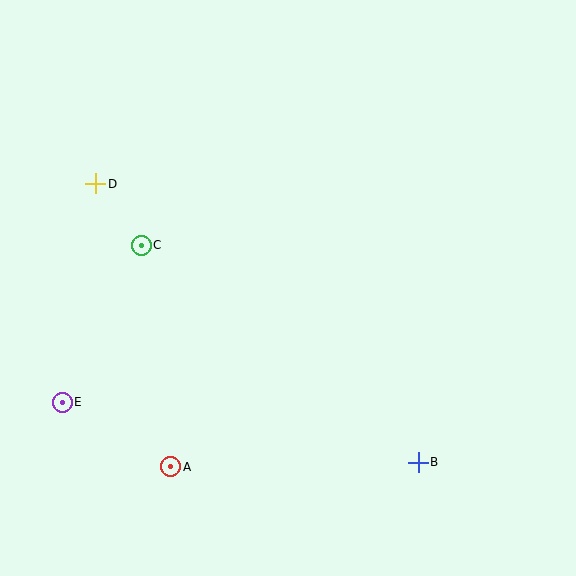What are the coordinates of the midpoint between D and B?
The midpoint between D and B is at (257, 323).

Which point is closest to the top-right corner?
Point B is closest to the top-right corner.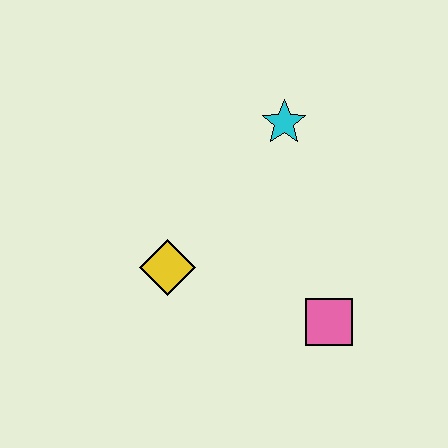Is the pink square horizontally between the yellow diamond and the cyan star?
No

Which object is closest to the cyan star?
The yellow diamond is closest to the cyan star.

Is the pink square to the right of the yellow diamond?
Yes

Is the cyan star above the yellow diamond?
Yes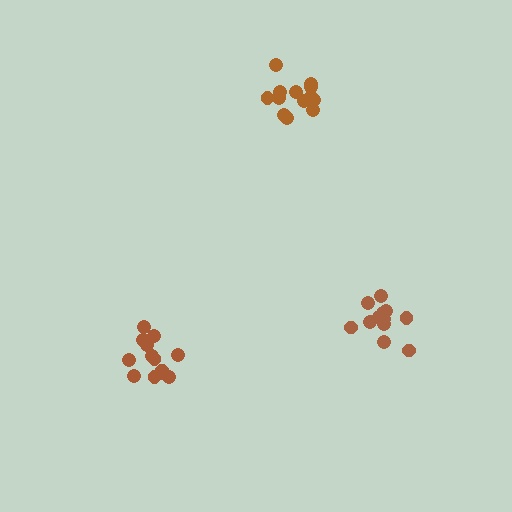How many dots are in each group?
Group 1: 13 dots, Group 2: 13 dots, Group 3: 12 dots (38 total).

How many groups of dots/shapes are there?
There are 3 groups.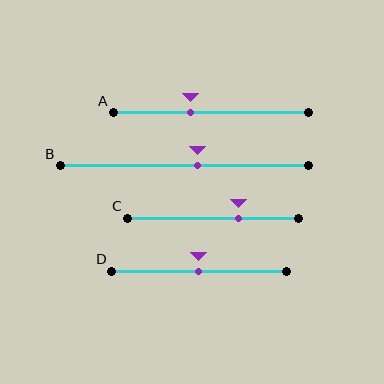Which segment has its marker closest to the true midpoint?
Segment D has its marker closest to the true midpoint.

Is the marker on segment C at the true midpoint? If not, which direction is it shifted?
No, the marker on segment C is shifted to the right by about 15% of the segment length.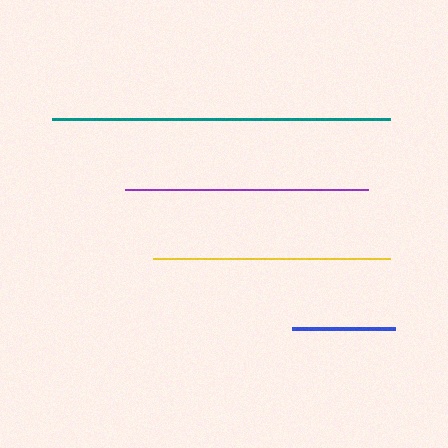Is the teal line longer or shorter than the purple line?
The teal line is longer than the purple line.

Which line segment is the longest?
The teal line is the longest at approximately 338 pixels.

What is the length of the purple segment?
The purple segment is approximately 243 pixels long.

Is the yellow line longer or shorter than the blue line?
The yellow line is longer than the blue line.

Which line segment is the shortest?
The blue line is the shortest at approximately 103 pixels.